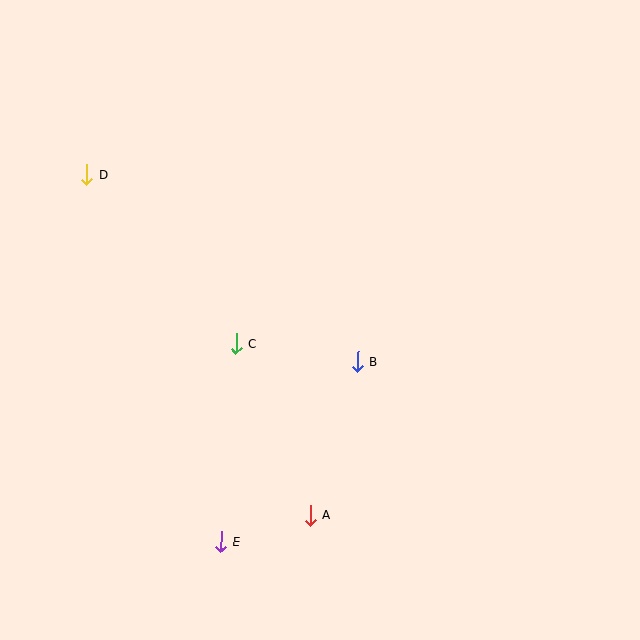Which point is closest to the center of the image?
Point B at (358, 361) is closest to the center.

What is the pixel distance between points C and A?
The distance between C and A is 187 pixels.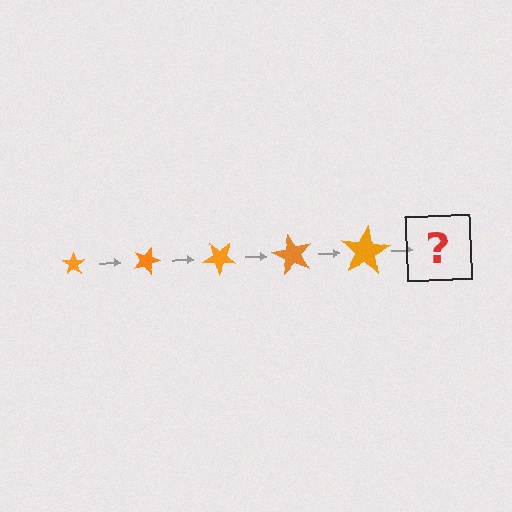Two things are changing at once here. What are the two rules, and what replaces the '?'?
The two rules are that the star grows larger each step and it rotates 20 degrees each step. The '?' should be a star, larger than the previous one and rotated 100 degrees from the start.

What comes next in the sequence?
The next element should be a star, larger than the previous one and rotated 100 degrees from the start.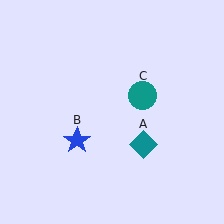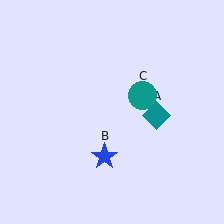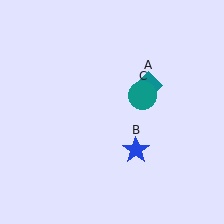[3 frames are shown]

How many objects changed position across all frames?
2 objects changed position: teal diamond (object A), blue star (object B).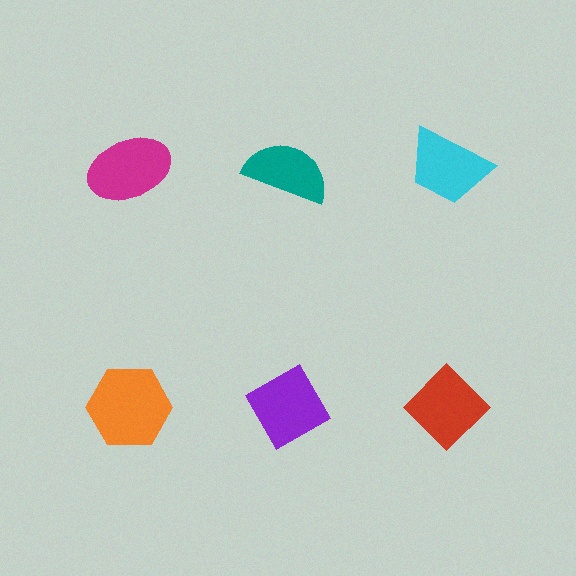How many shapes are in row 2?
3 shapes.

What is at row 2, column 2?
A purple diamond.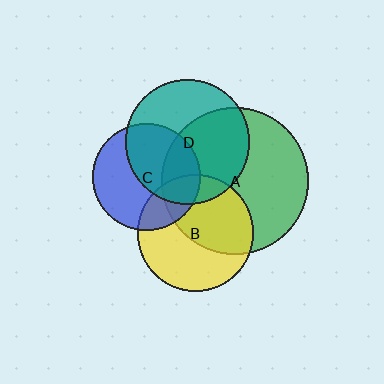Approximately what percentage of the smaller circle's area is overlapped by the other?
Approximately 25%.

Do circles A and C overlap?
Yes.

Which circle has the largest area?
Circle A (green).